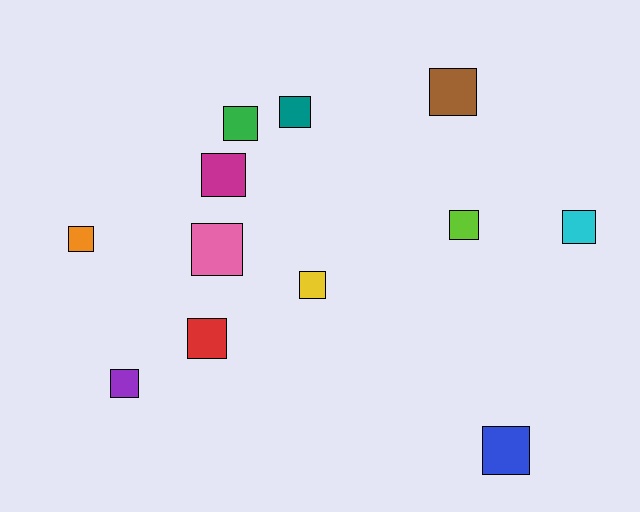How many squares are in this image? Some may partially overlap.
There are 12 squares.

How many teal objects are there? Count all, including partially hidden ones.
There is 1 teal object.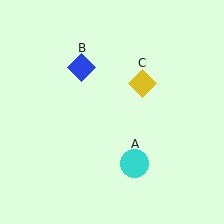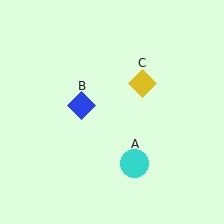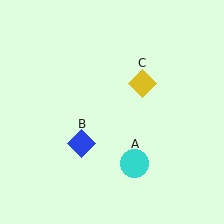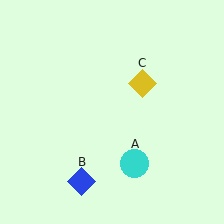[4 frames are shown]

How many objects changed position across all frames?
1 object changed position: blue diamond (object B).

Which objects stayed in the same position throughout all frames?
Cyan circle (object A) and yellow diamond (object C) remained stationary.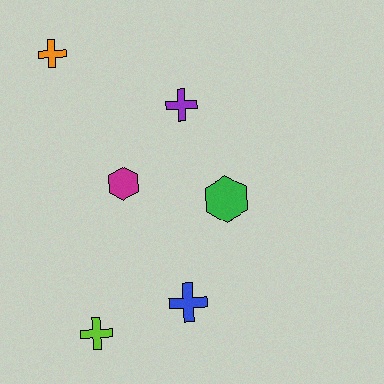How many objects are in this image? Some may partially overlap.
There are 6 objects.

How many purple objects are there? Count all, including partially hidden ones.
There is 1 purple object.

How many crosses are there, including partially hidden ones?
There are 4 crosses.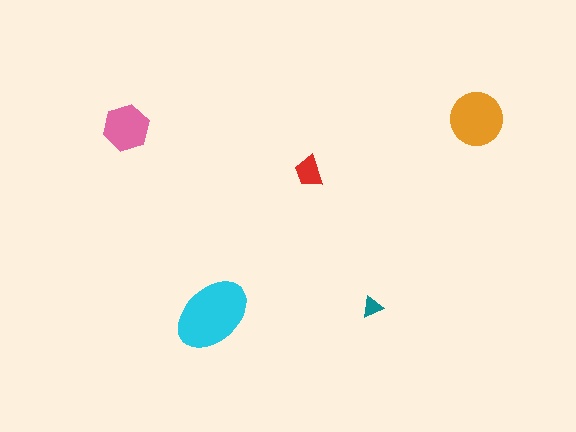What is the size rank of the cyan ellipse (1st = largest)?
1st.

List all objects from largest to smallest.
The cyan ellipse, the orange circle, the pink hexagon, the red trapezoid, the teal triangle.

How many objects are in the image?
There are 5 objects in the image.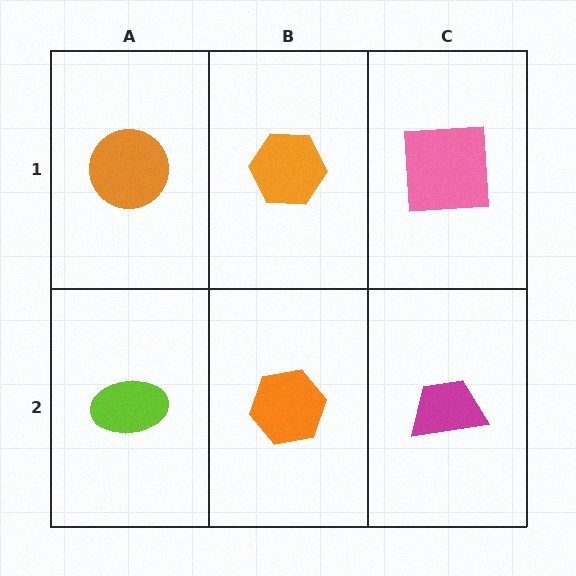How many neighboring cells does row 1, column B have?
3.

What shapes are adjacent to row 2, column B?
An orange hexagon (row 1, column B), a lime ellipse (row 2, column A), a magenta trapezoid (row 2, column C).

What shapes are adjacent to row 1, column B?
An orange hexagon (row 2, column B), an orange circle (row 1, column A), a pink square (row 1, column C).